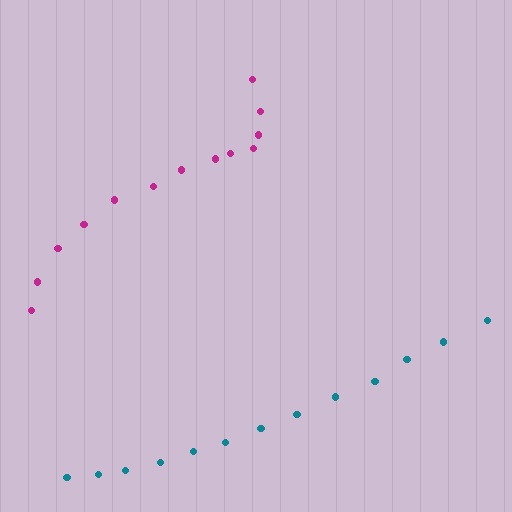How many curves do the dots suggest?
There are 2 distinct paths.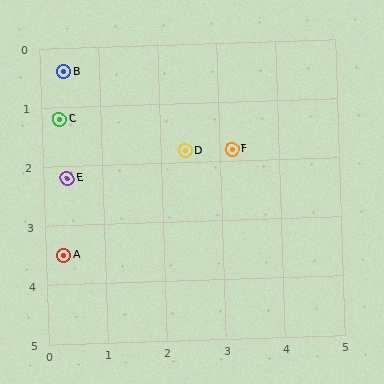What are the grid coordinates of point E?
Point E is at approximately (0.4, 2.2).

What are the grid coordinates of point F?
Point F is at approximately (3.2, 1.8).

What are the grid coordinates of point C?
Point C is at approximately (0.3, 1.2).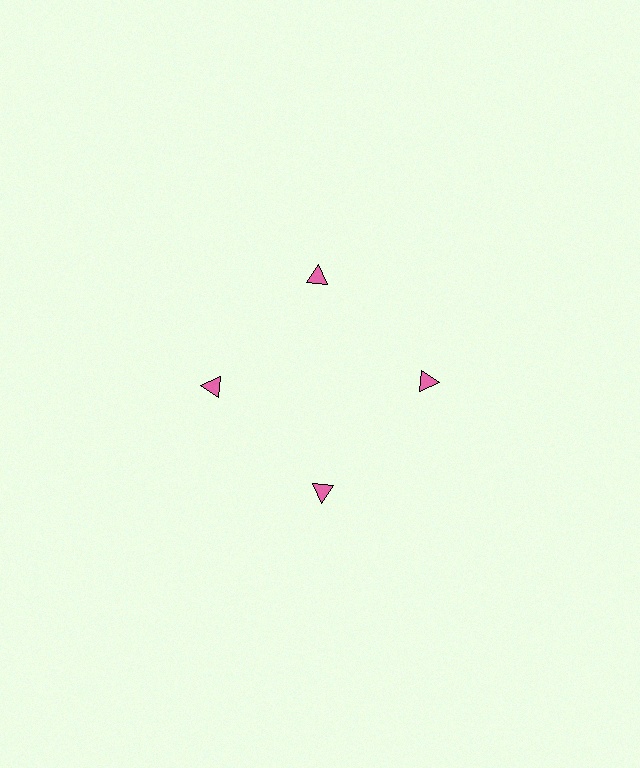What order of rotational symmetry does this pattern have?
This pattern has 4-fold rotational symmetry.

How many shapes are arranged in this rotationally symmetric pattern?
There are 4 shapes, arranged in 4 groups of 1.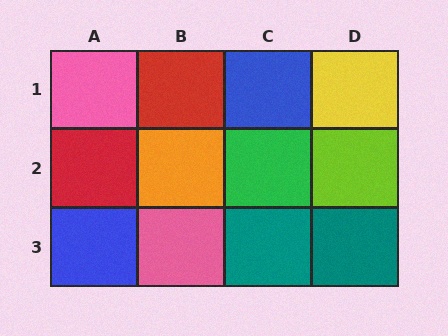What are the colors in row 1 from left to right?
Pink, red, blue, yellow.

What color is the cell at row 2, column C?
Green.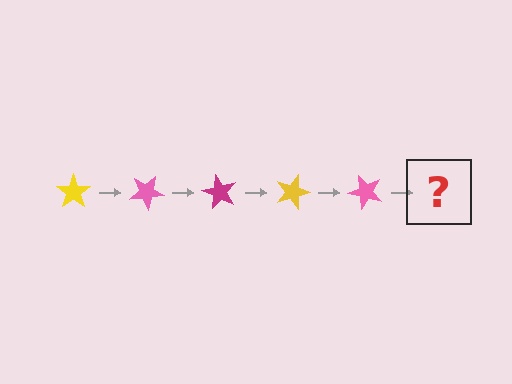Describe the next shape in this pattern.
It should be a magenta star, rotated 150 degrees from the start.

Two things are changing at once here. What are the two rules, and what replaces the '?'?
The two rules are that it rotates 30 degrees each step and the color cycles through yellow, pink, and magenta. The '?' should be a magenta star, rotated 150 degrees from the start.